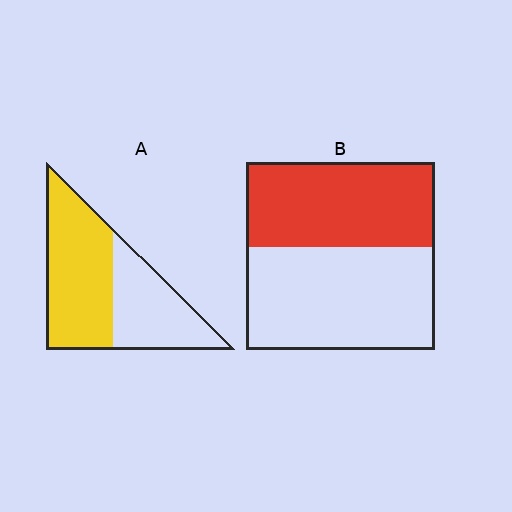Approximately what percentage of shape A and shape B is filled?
A is approximately 60% and B is approximately 45%.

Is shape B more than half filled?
No.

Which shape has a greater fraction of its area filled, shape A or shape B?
Shape A.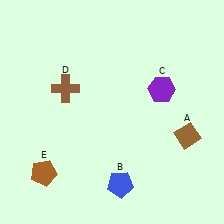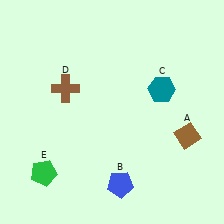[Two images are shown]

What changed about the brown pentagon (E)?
In Image 1, E is brown. In Image 2, it changed to green.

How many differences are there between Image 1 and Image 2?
There are 2 differences between the two images.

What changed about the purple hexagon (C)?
In Image 1, C is purple. In Image 2, it changed to teal.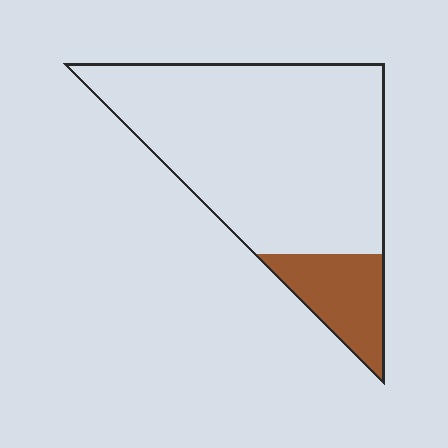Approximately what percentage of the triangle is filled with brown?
Approximately 15%.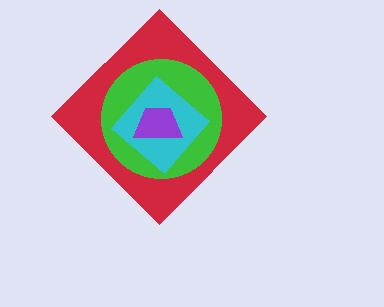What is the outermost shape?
The red diamond.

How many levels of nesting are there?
4.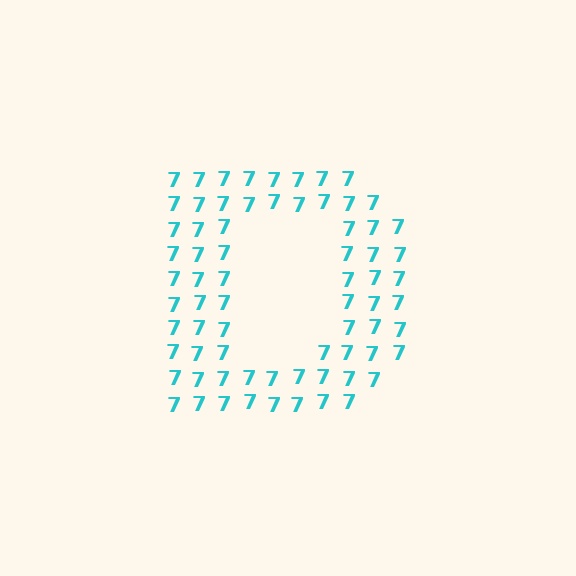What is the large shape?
The large shape is the letter D.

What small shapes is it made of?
It is made of small digit 7's.